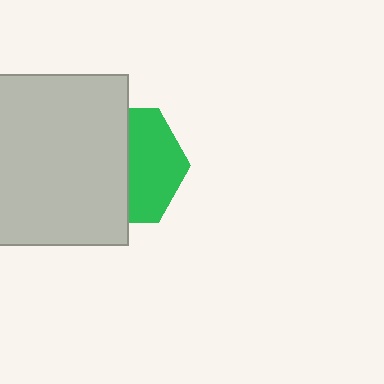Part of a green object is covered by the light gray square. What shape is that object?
It is a hexagon.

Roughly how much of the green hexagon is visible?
About half of it is visible (roughly 46%).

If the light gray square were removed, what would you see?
You would see the complete green hexagon.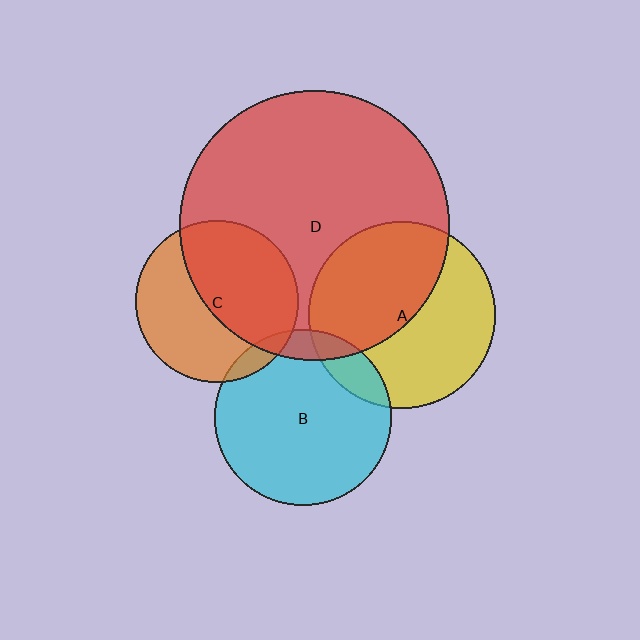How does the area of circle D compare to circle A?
Approximately 2.1 times.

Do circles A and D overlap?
Yes.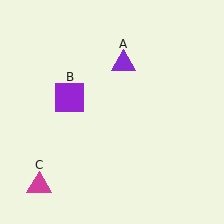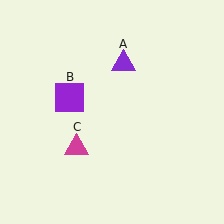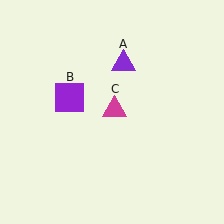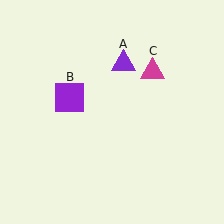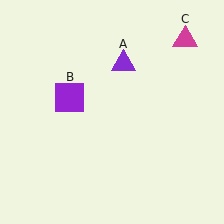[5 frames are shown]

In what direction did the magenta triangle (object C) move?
The magenta triangle (object C) moved up and to the right.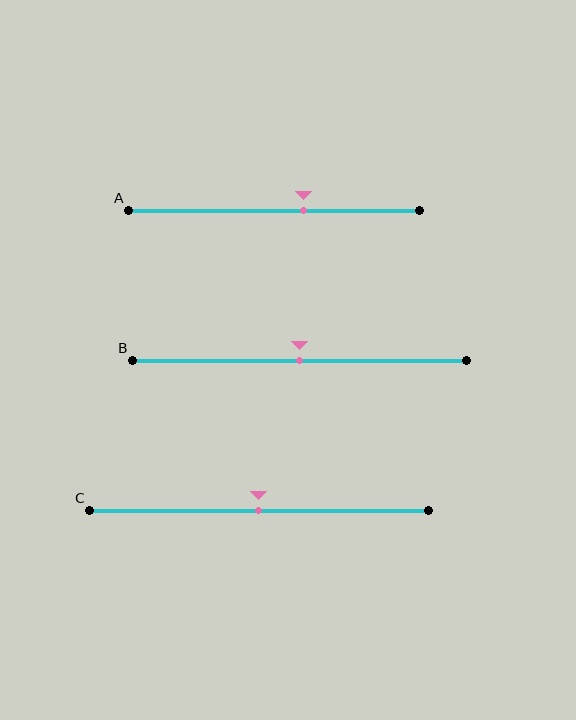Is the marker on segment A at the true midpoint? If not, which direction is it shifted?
No, the marker on segment A is shifted to the right by about 10% of the segment length.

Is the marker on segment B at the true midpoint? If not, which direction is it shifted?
Yes, the marker on segment B is at the true midpoint.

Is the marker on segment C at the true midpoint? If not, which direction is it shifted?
Yes, the marker on segment C is at the true midpoint.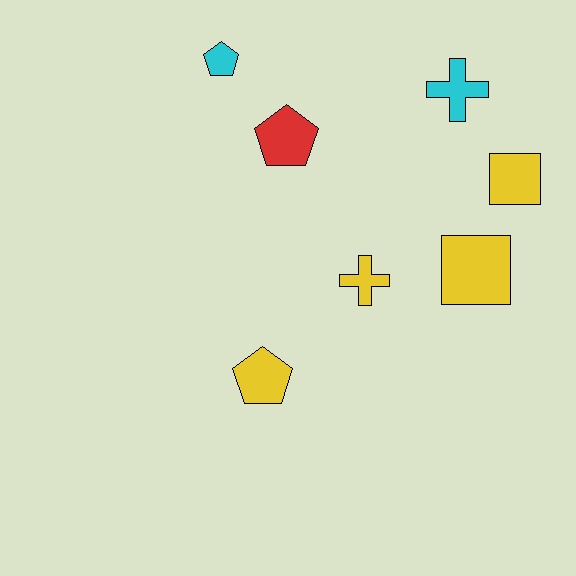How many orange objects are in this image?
There are no orange objects.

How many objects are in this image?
There are 7 objects.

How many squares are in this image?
There are 2 squares.